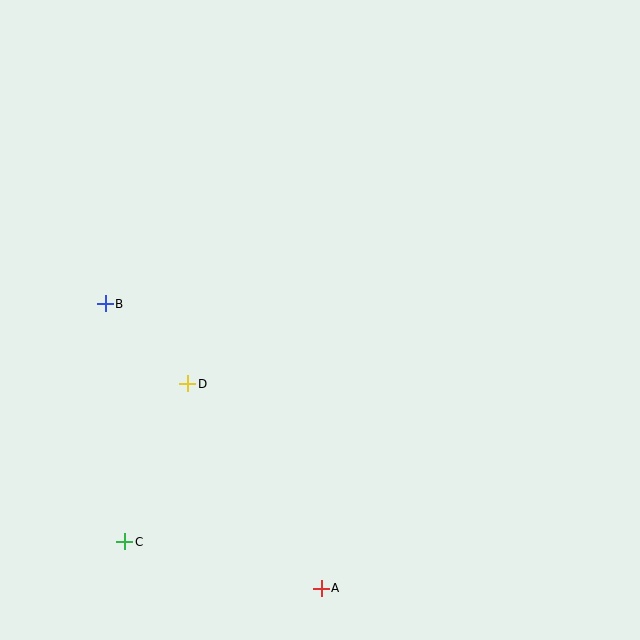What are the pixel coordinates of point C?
Point C is at (125, 542).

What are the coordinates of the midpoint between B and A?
The midpoint between B and A is at (213, 446).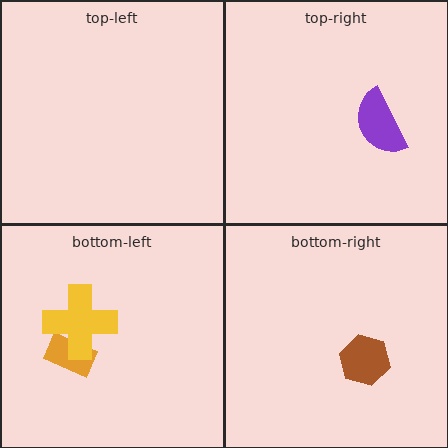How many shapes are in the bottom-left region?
2.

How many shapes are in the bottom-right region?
1.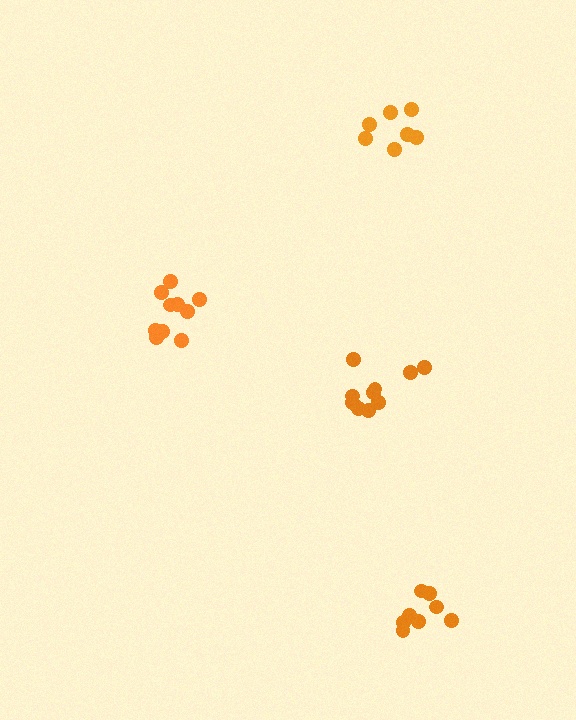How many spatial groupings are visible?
There are 4 spatial groupings.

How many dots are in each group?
Group 1: 12 dots, Group 2: 10 dots, Group 3: 8 dots, Group 4: 7 dots (37 total).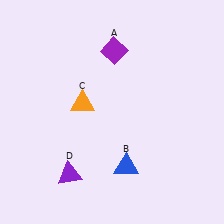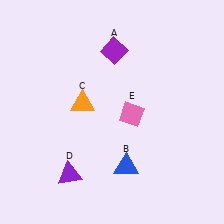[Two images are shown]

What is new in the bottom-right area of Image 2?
A pink diamond (E) was added in the bottom-right area of Image 2.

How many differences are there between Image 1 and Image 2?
There is 1 difference between the two images.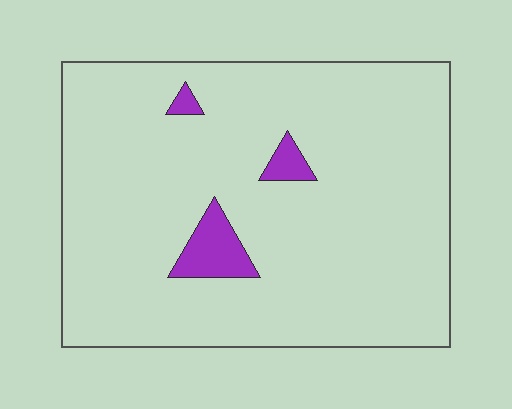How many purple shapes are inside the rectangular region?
3.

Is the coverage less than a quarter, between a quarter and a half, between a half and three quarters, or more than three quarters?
Less than a quarter.